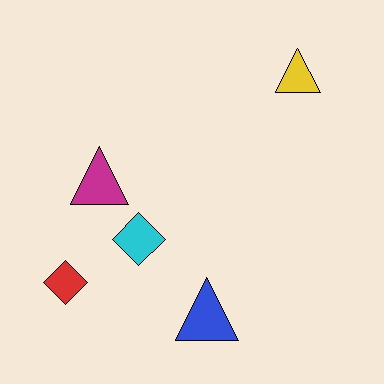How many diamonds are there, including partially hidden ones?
There are 2 diamonds.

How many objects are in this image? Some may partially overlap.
There are 5 objects.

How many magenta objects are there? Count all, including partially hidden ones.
There is 1 magenta object.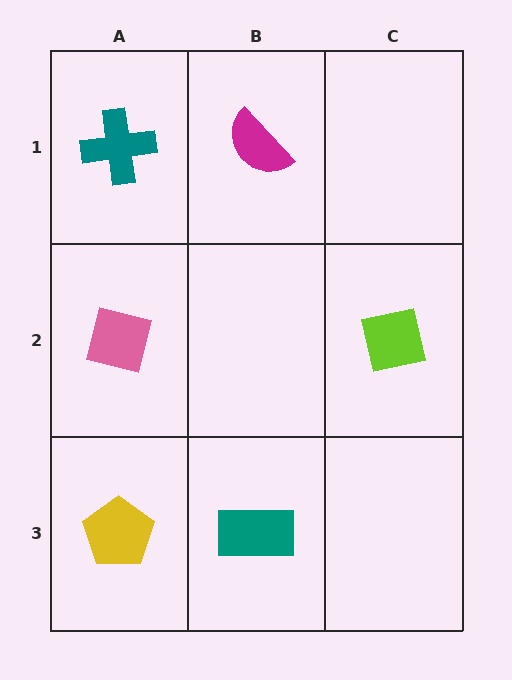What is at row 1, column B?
A magenta semicircle.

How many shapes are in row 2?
2 shapes.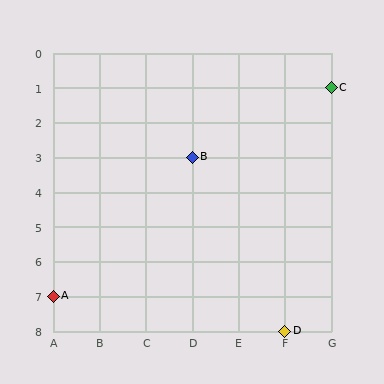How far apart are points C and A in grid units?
Points C and A are 6 columns and 6 rows apart (about 8.5 grid units diagonally).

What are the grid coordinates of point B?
Point B is at grid coordinates (D, 3).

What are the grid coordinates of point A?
Point A is at grid coordinates (A, 7).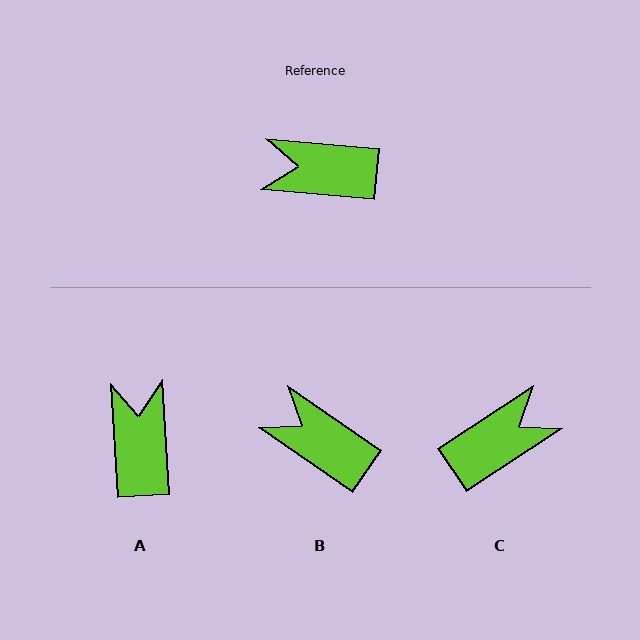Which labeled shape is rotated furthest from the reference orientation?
C, about 142 degrees away.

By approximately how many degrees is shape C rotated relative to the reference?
Approximately 142 degrees clockwise.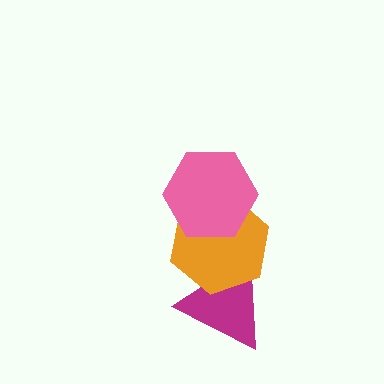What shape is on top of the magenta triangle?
The orange hexagon is on top of the magenta triangle.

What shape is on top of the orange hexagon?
The pink hexagon is on top of the orange hexagon.